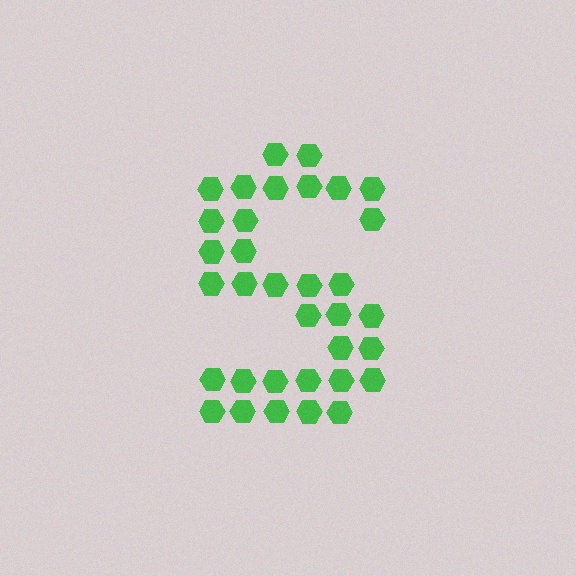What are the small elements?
The small elements are hexagons.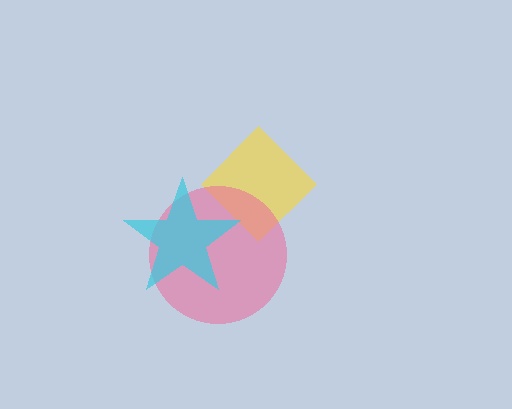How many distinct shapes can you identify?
There are 3 distinct shapes: a yellow diamond, a pink circle, a cyan star.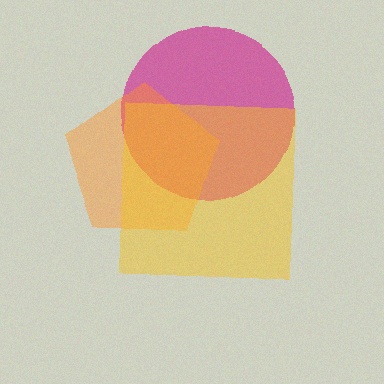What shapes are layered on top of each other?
The layered shapes are: a magenta circle, an orange pentagon, a yellow square.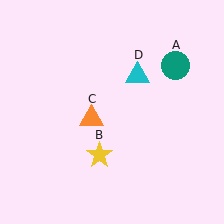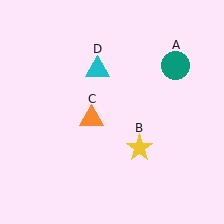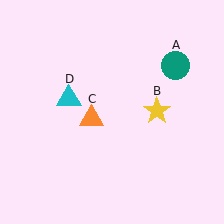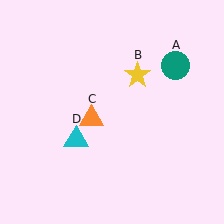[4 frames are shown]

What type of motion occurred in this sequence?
The yellow star (object B), cyan triangle (object D) rotated counterclockwise around the center of the scene.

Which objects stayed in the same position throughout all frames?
Teal circle (object A) and orange triangle (object C) remained stationary.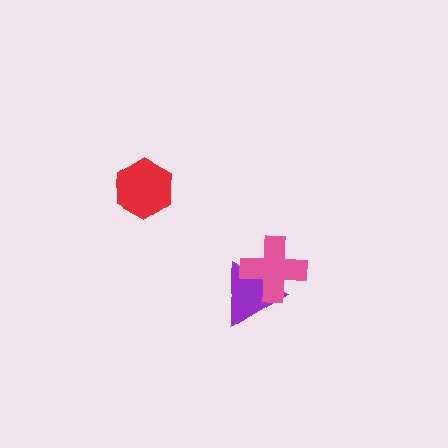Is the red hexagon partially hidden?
No, no other shape covers it.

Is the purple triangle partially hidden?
Yes, it is partially covered by another shape.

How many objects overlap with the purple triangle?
1 object overlaps with the purple triangle.